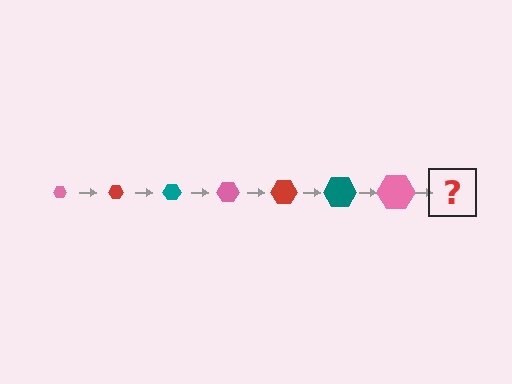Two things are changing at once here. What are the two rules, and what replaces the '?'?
The two rules are that the hexagon grows larger each step and the color cycles through pink, red, and teal. The '?' should be a red hexagon, larger than the previous one.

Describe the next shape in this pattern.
It should be a red hexagon, larger than the previous one.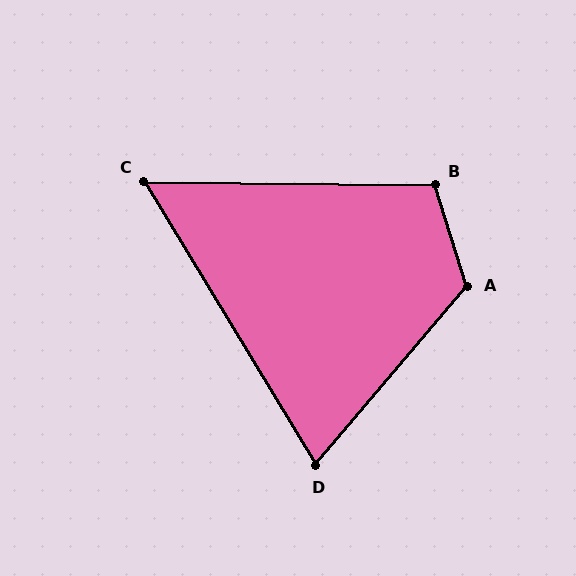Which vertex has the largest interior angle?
A, at approximately 122 degrees.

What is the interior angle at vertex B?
Approximately 108 degrees (obtuse).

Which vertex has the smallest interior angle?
C, at approximately 58 degrees.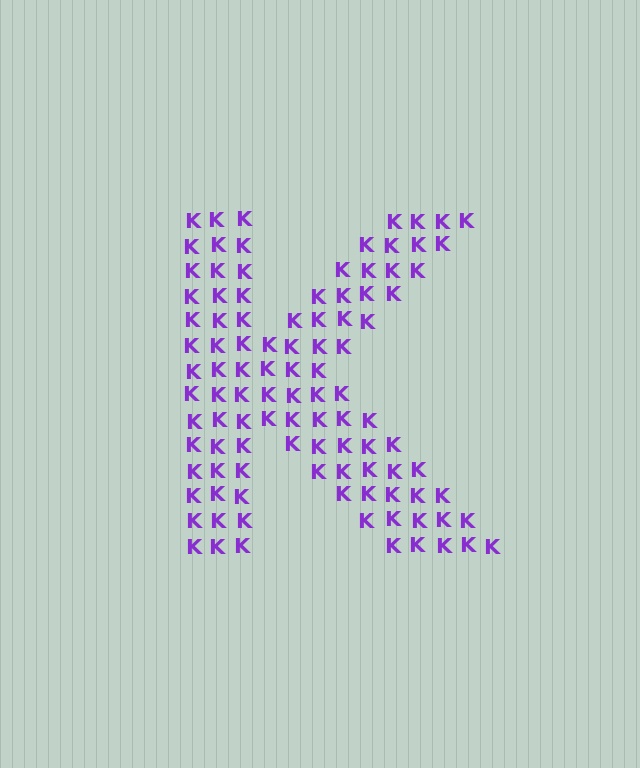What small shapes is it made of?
It is made of small letter K's.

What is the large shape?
The large shape is the letter K.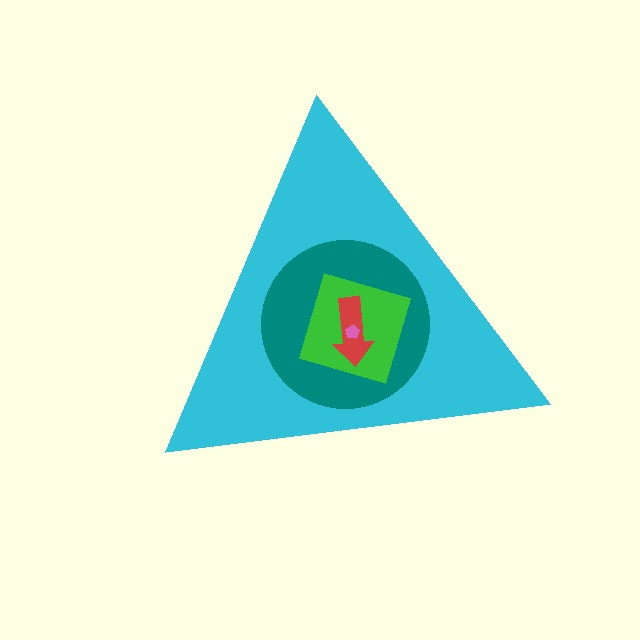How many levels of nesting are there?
5.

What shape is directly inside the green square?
The red arrow.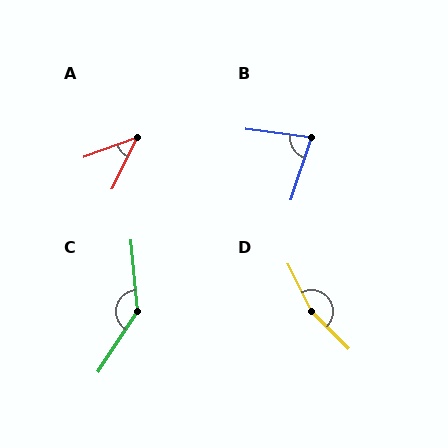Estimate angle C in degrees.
Approximately 142 degrees.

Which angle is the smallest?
A, at approximately 44 degrees.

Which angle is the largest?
D, at approximately 162 degrees.